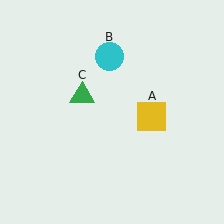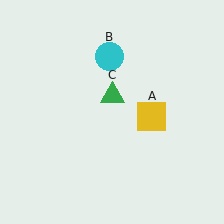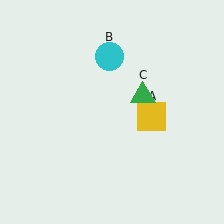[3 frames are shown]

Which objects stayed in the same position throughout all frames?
Yellow square (object A) and cyan circle (object B) remained stationary.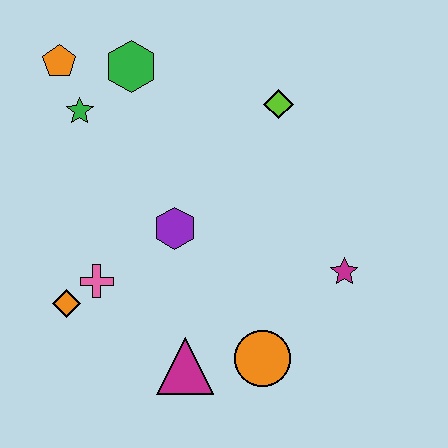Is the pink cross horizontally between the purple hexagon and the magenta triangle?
No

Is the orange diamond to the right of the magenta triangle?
No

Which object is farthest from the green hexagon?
The orange circle is farthest from the green hexagon.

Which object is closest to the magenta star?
The orange circle is closest to the magenta star.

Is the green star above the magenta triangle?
Yes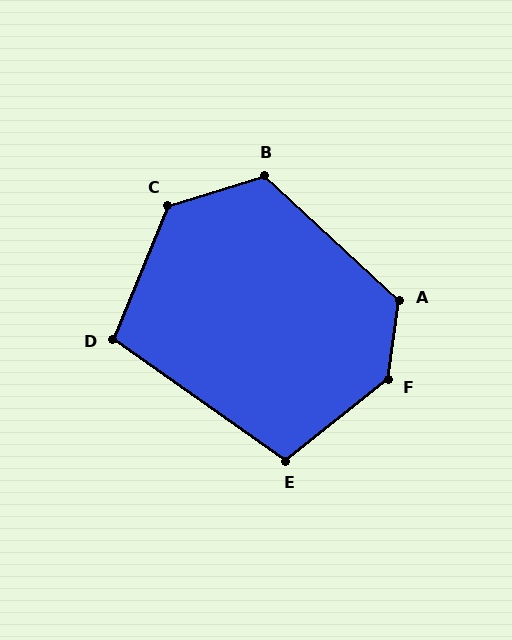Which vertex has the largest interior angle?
F, at approximately 137 degrees.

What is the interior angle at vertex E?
Approximately 106 degrees (obtuse).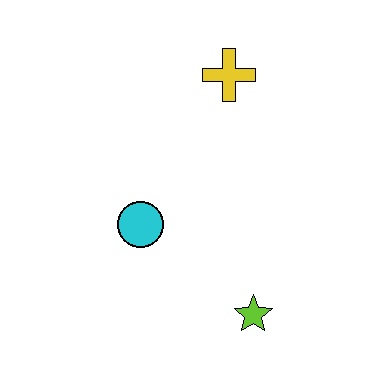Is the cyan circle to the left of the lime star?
Yes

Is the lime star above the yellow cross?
No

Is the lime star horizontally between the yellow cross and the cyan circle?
No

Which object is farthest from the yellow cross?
The lime star is farthest from the yellow cross.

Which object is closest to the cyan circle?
The lime star is closest to the cyan circle.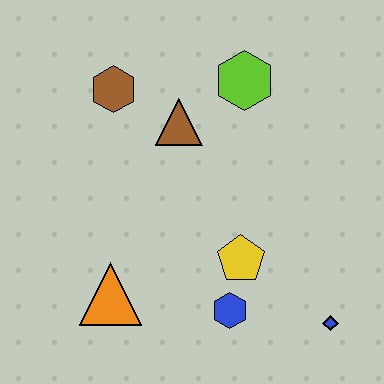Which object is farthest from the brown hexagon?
The blue diamond is farthest from the brown hexagon.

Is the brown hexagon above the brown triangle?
Yes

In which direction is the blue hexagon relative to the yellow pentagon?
The blue hexagon is below the yellow pentagon.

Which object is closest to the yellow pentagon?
The blue hexagon is closest to the yellow pentagon.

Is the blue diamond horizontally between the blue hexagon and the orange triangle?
No